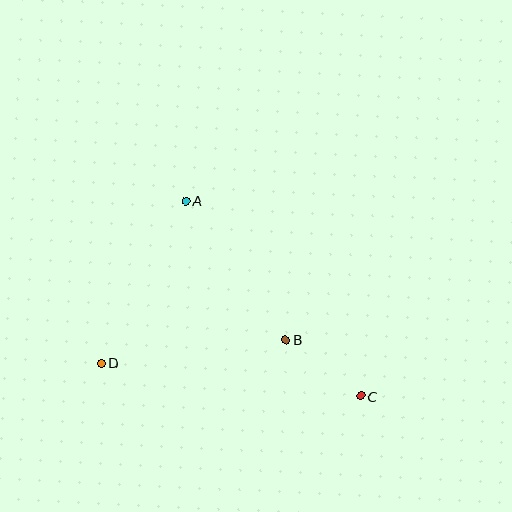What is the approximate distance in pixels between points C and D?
The distance between C and D is approximately 261 pixels.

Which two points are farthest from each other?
Points A and C are farthest from each other.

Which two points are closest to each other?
Points B and C are closest to each other.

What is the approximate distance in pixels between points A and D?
The distance between A and D is approximately 183 pixels.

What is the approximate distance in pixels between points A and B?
The distance between A and B is approximately 171 pixels.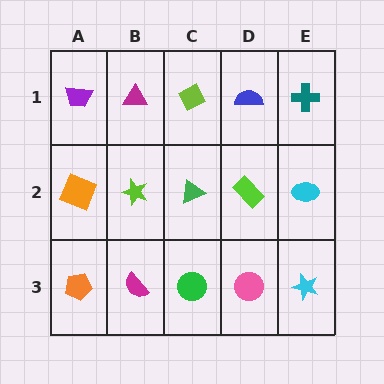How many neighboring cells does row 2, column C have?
4.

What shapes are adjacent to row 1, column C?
A green triangle (row 2, column C), a magenta triangle (row 1, column B), a blue semicircle (row 1, column D).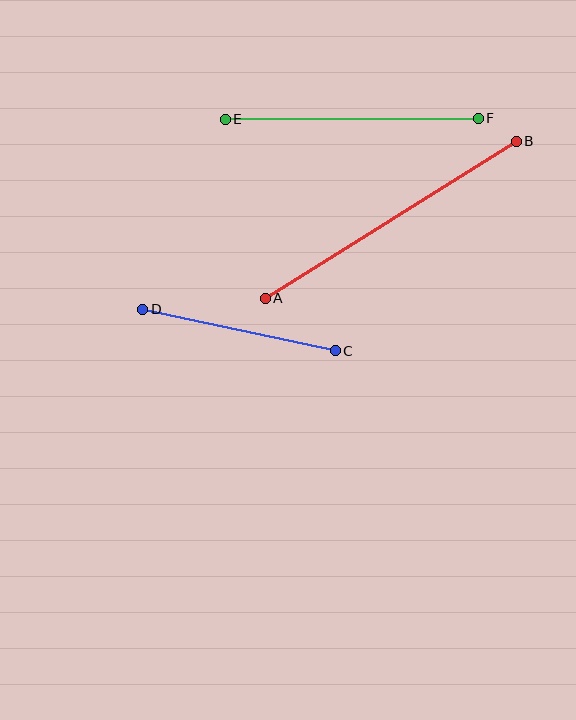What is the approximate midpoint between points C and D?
The midpoint is at approximately (239, 330) pixels.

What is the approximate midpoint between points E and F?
The midpoint is at approximately (352, 119) pixels.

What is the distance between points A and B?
The distance is approximately 296 pixels.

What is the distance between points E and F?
The distance is approximately 253 pixels.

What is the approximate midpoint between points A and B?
The midpoint is at approximately (391, 220) pixels.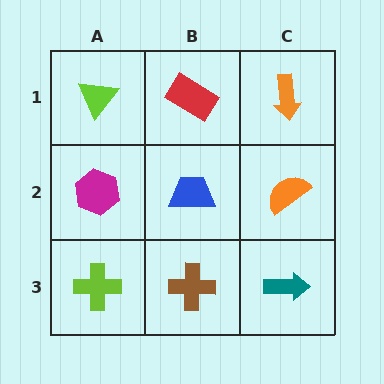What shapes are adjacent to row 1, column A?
A magenta hexagon (row 2, column A), a red rectangle (row 1, column B).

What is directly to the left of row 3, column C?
A brown cross.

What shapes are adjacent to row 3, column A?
A magenta hexagon (row 2, column A), a brown cross (row 3, column B).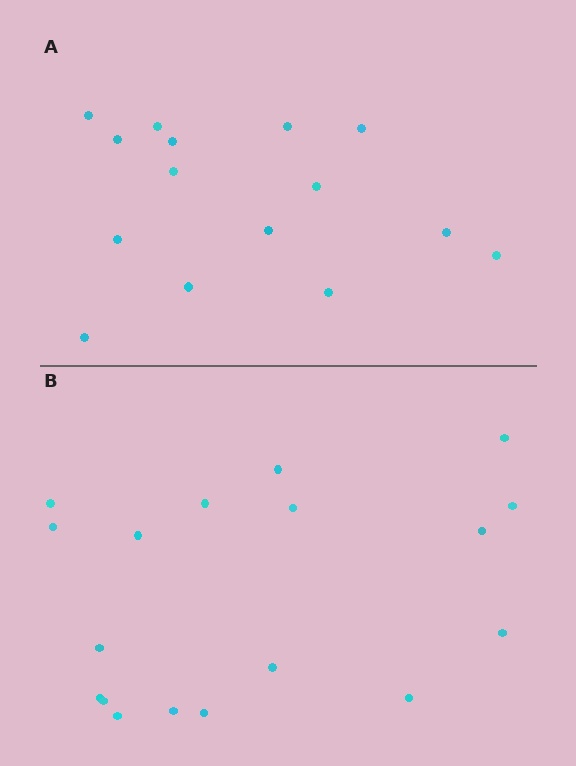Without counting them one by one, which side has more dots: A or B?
Region B (the bottom region) has more dots.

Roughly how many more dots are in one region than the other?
Region B has just a few more — roughly 2 or 3 more dots than region A.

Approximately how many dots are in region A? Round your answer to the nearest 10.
About 20 dots. (The exact count is 15, which rounds to 20.)